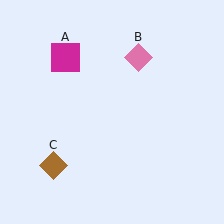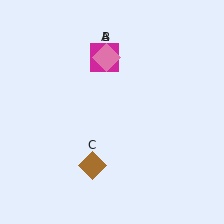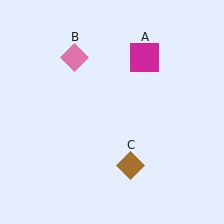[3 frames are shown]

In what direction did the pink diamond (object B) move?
The pink diamond (object B) moved left.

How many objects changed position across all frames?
3 objects changed position: magenta square (object A), pink diamond (object B), brown diamond (object C).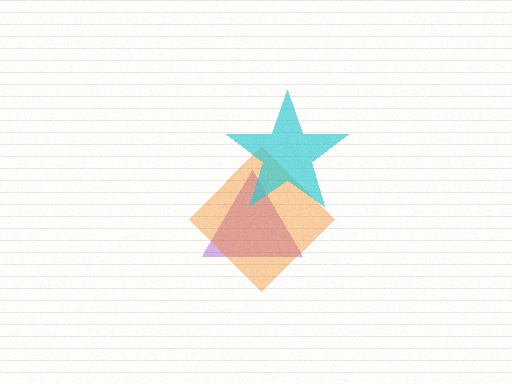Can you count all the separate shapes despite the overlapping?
Yes, there are 3 separate shapes.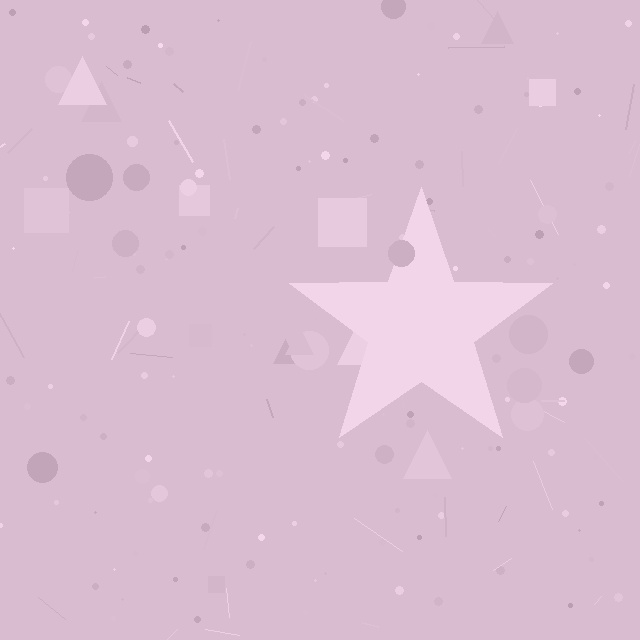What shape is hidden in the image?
A star is hidden in the image.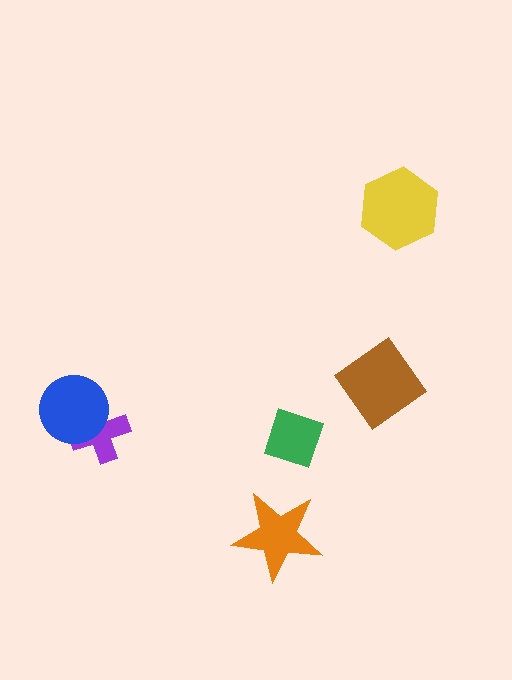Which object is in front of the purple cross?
The blue circle is in front of the purple cross.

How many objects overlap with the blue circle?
1 object overlaps with the blue circle.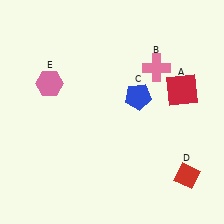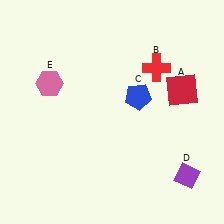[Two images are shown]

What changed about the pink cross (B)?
In Image 1, B is pink. In Image 2, it changed to red.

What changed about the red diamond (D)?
In Image 1, D is red. In Image 2, it changed to purple.